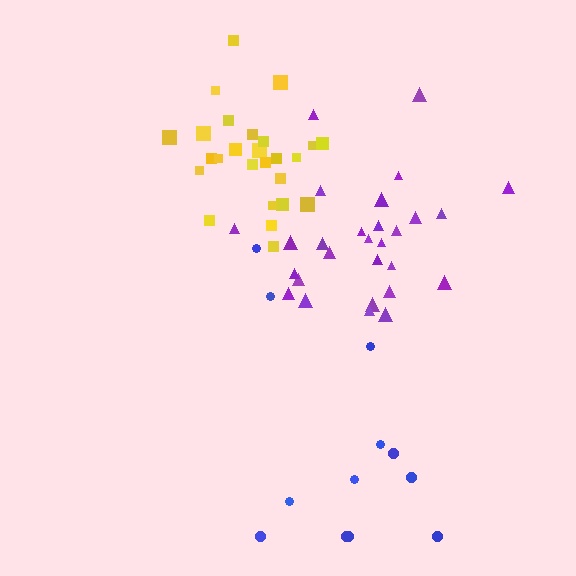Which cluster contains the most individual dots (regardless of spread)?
Purple (28).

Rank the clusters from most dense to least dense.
yellow, purple, blue.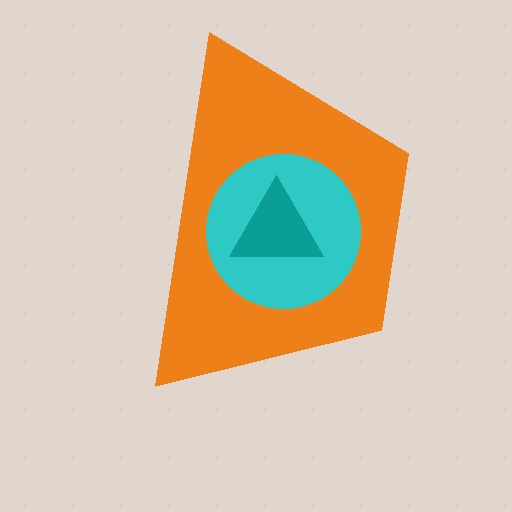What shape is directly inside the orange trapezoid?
The cyan circle.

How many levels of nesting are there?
3.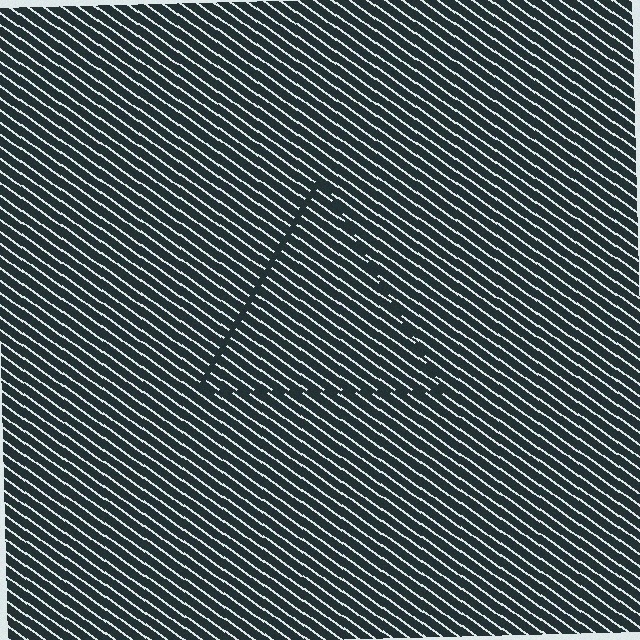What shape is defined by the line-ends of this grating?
An illusory triangle. The interior of the shape contains the same grating, shifted by half a period — the contour is defined by the phase discontinuity where line-ends from the inner and outer gratings abut.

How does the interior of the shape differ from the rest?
The interior of the shape contains the same grating, shifted by half a period — the contour is defined by the phase discontinuity where line-ends from the inner and outer gratings abut.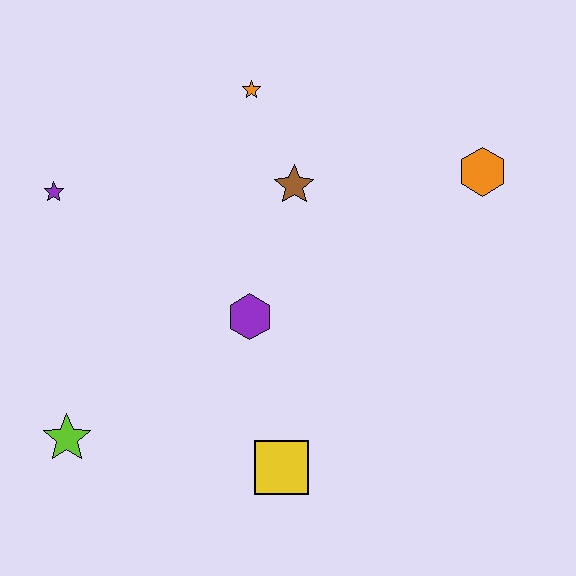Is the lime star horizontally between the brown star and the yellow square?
No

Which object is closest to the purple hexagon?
The brown star is closest to the purple hexagon.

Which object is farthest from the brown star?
The lime star is farthest from the brown star.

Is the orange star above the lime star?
Yes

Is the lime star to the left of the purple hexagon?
Yes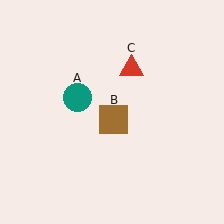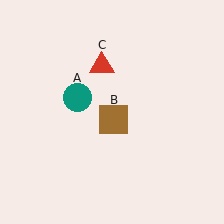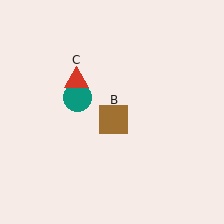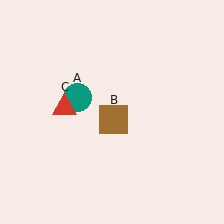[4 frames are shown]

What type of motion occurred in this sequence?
The red triangle (object C) rotated counterclockwise around the center of the scene.